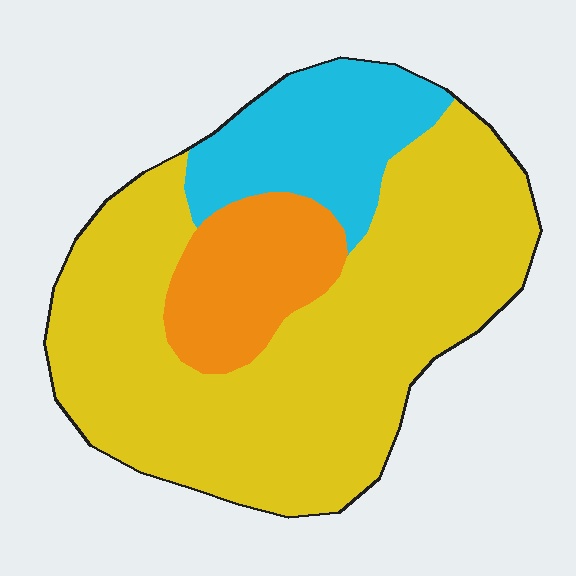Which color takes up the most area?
Yellow, at roughly 65%.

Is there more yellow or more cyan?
Yellow.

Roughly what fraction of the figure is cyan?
Cyan covers roughly 20% of the figure.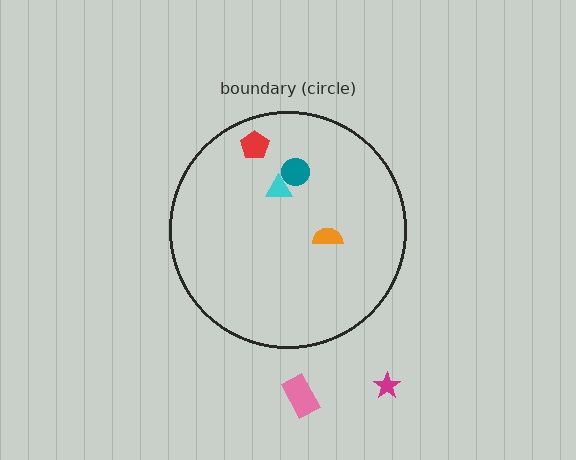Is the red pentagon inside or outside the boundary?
Inside.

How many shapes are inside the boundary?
4 inside, 2 outside.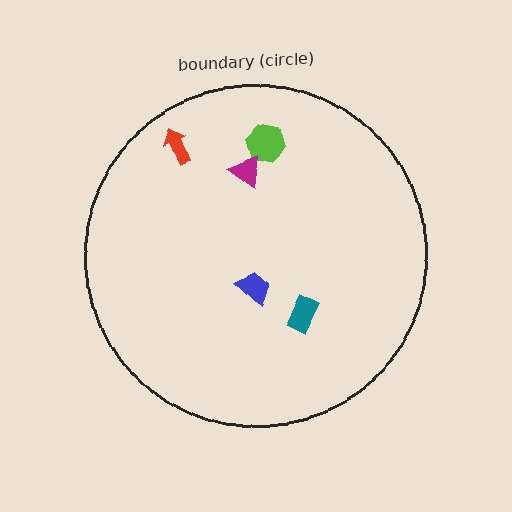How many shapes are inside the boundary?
5 inside, 0 outside.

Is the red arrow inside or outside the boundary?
Inside.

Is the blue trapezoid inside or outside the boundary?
Inside.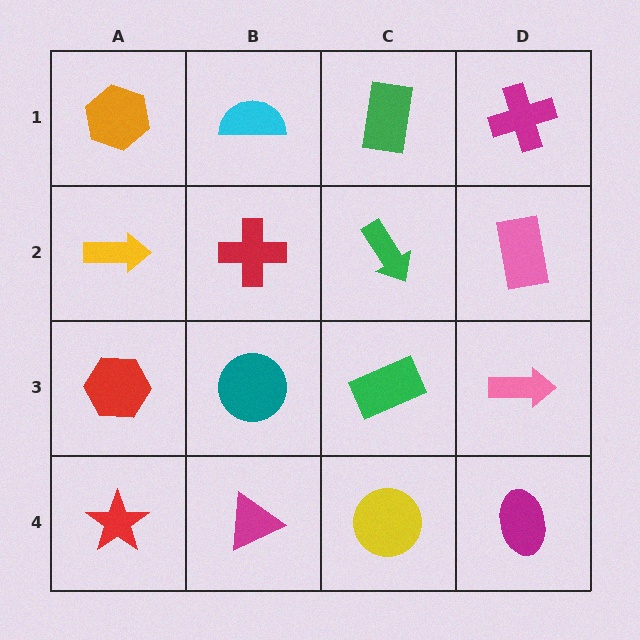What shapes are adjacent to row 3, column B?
A red cross (row 2, column B), a magenta triangle (row 4, column B), a red hexagon (row 3, column A), a green rectangle (row 3, column C).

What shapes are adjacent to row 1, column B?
A red cross (row 2, column B), an orange hexagon (row 1, column A), a green rectangle (row 1, column C).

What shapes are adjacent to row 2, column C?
A green rectangle (row 1, column C), a green rectangle (row 3, column C), a red cross (row 2, column B), a pink rectangle (row 2, column D).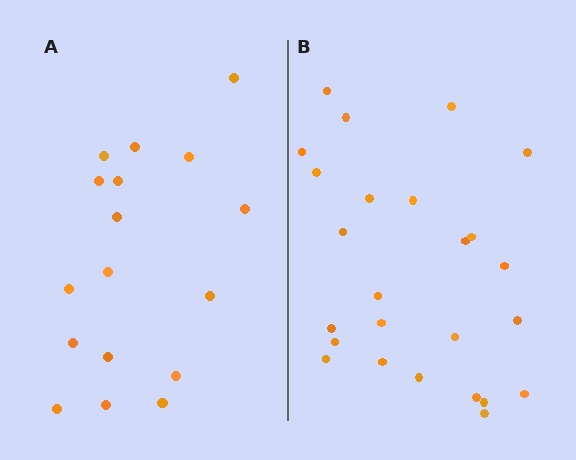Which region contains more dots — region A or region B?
Region B (the right region) has more dots.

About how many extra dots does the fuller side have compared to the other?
Region B has roughly 8 or so more dots than region A.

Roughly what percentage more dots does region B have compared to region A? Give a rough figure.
About 45% more.